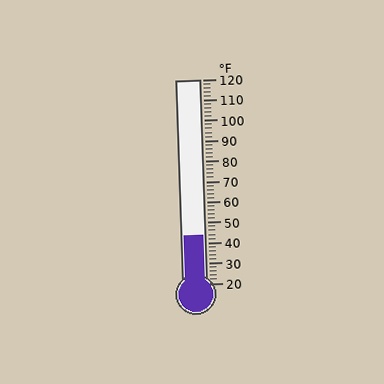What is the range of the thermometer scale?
The thermometer scale ranges from 20°F to 120°F.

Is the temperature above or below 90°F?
The temperature is below 90°F.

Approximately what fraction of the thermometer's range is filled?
The thermometer is filled to approximately 25% of its range.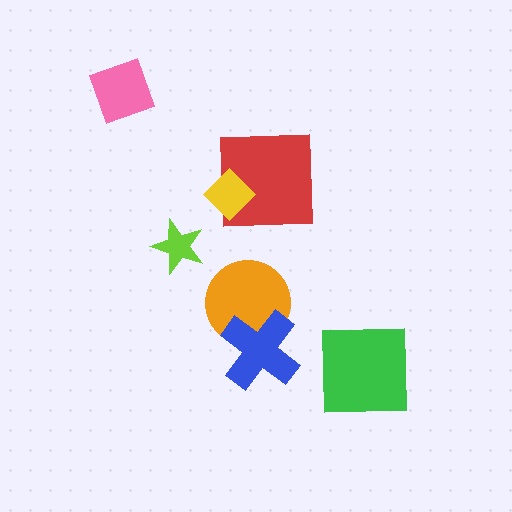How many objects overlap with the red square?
1 object overlaps with the red square.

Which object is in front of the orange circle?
The blue cross is in front of the orange circle.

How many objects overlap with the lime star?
0 objects overlap with the lime star.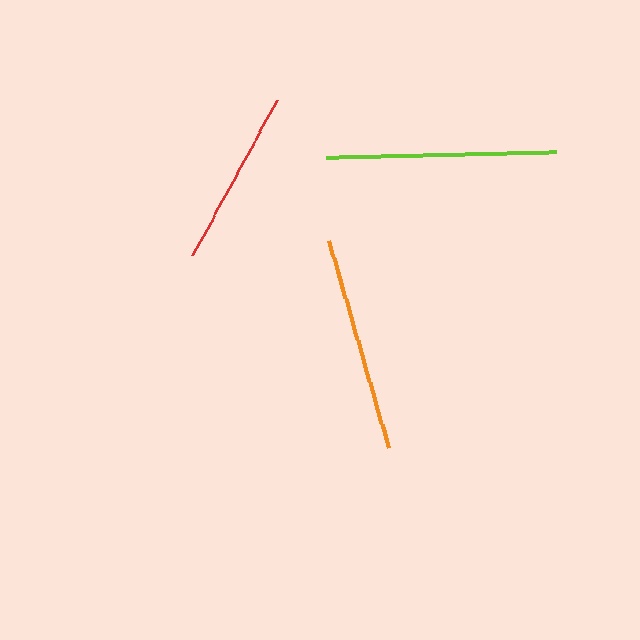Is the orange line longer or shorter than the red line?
The orange line is longer than the red line.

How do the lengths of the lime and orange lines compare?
The lime and orange lines are approximately the same length.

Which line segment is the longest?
The lime line is the longest at approximately 230 pixels.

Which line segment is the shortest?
The red line is the shortest at approximately 177 pixels.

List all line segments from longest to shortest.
From longest to shortest: lime, orange, red.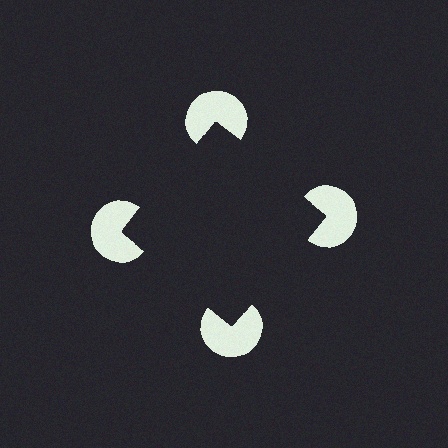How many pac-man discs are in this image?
There are 4 — one at each vertex of the illusory square.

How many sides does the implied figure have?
4 sides.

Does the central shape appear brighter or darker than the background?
It typically appears slightly darker than the background, even though no actual brightness change is drawn.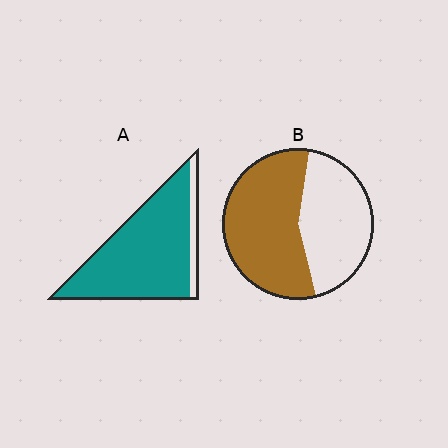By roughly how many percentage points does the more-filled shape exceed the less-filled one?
By roughly 30 percentage points (A over B).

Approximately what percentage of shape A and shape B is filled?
A is approximately 90% and B is approximately 55%.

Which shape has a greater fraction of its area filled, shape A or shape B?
Shape A.